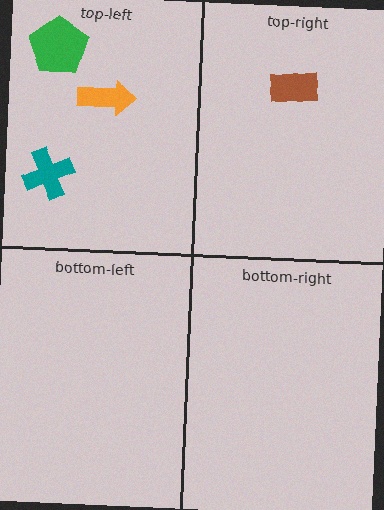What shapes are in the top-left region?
The teal cross, the orange arrow, the green pentagon.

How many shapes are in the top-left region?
3.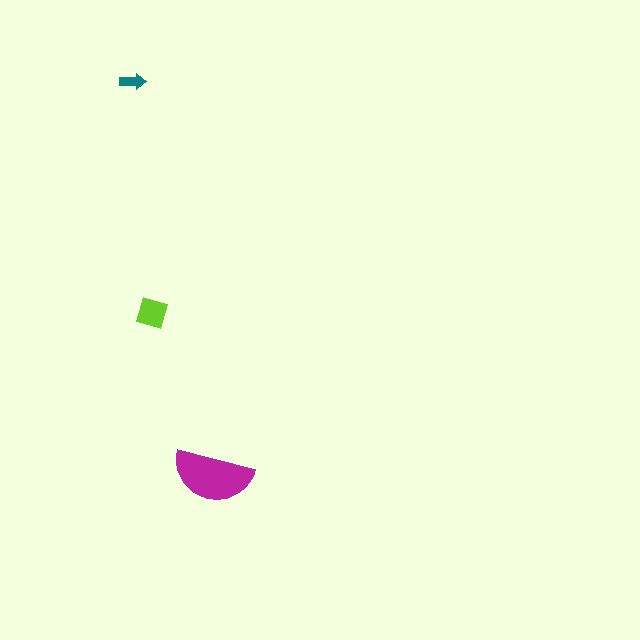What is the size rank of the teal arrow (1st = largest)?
3rd.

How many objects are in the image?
There are 3 objects in the image.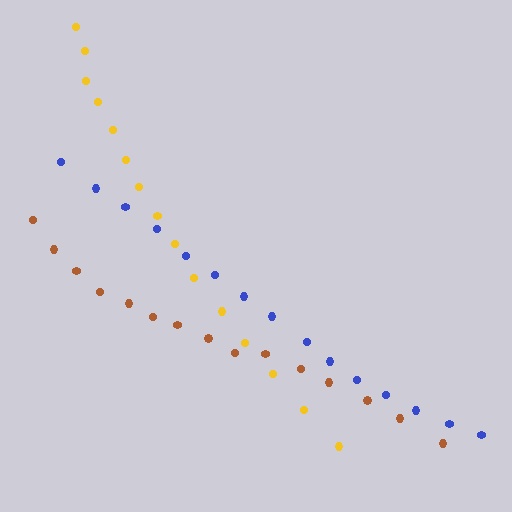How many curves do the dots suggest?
There are 3 distinct paths.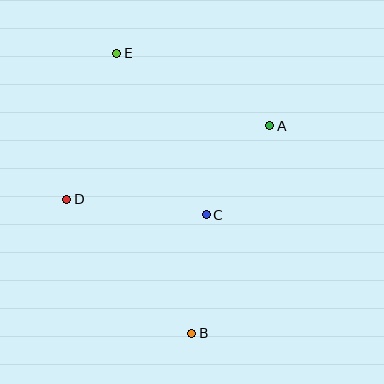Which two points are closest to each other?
Points A and C are closest to each other.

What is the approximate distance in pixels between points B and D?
The distance between B and D is approximately 183 pixels.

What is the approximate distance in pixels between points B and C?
The distance between B and C is approximately 119 pixels.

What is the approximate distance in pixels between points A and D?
The distance between A and D is approximately 216 pixels.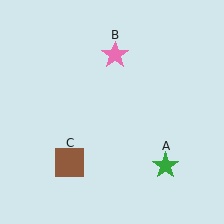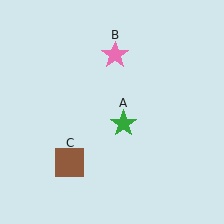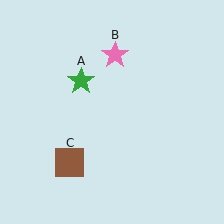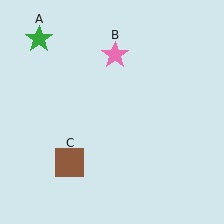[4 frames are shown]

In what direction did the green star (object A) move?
The green star (object A) moved up and to the left.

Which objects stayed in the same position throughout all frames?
Pink star (object B) and brown square (object C) remained stationary.